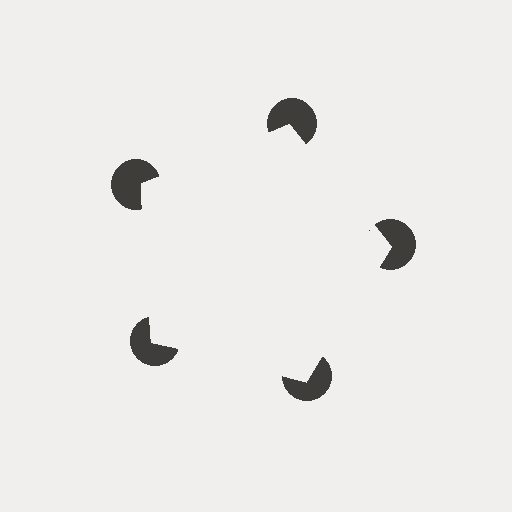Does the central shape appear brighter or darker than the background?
It typically appears slightly brighter than the background, even though no actual brightness change is drawn.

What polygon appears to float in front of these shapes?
An illusory pentagon — its edges are inferred from the aligned wedge cuts in the pac-man discs, not physically drawn.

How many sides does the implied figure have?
5 sides.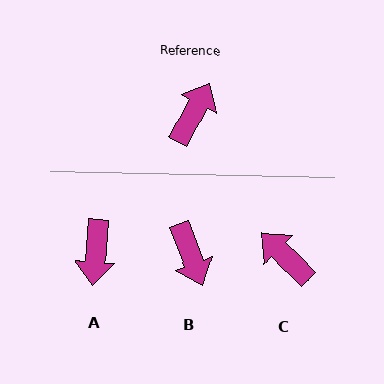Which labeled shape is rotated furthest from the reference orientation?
A, about 157 degrees away.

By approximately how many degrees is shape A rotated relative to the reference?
Approximately 157 degrees clockwise.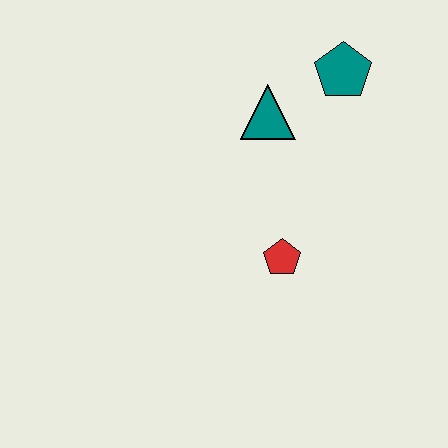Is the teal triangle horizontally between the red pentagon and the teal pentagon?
No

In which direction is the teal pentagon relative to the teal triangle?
The teal pentagon is to the right of the teal triangle.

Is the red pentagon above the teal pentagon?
No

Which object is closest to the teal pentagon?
The teal triangle is closest to the teal pentagon.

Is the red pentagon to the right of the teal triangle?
Yes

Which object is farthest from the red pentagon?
The teal pentagon is farthest from the red pentagon.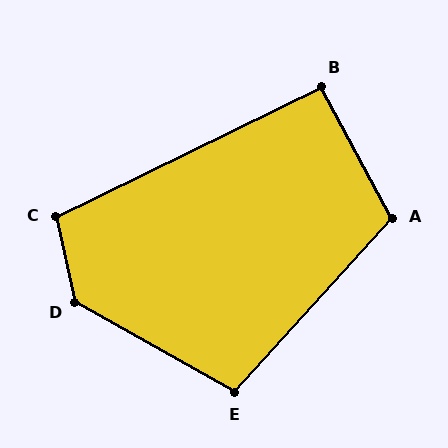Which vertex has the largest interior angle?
D, at approximately 132 degrees.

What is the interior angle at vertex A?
Approximately 109 degrees (obtuse).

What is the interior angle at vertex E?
Approximately 103 degrees (obtuse).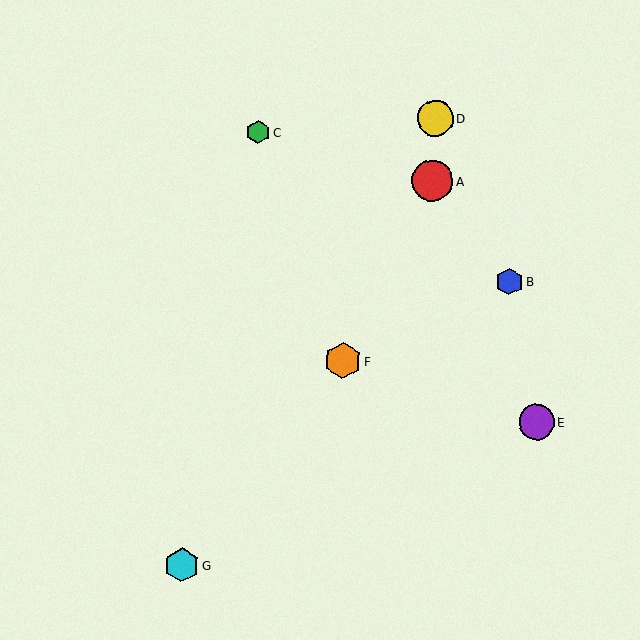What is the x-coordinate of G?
Object G is at x≈182.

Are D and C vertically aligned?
No, D is at x≈435 and C is at x≈258.